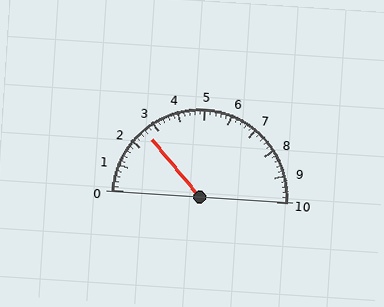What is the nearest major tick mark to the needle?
The nearest major tick mark is 3.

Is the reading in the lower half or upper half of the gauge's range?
The reading is in the lower half of the range (0 to 10).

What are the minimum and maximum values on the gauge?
The gauge ranges from 0 to 10.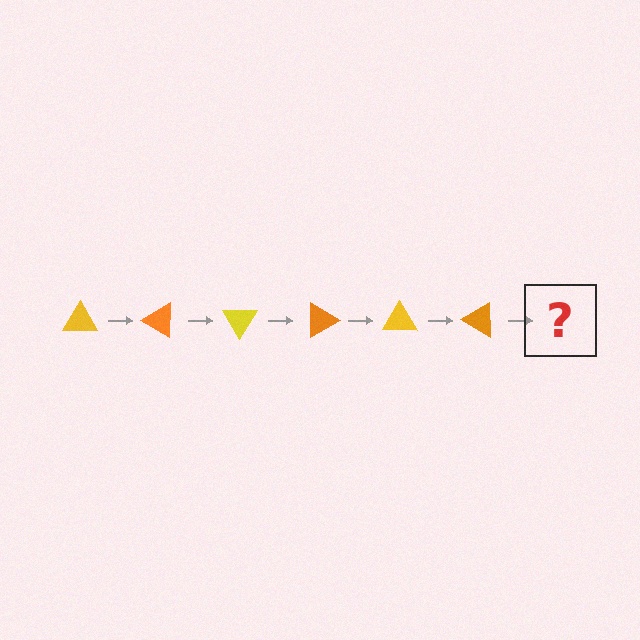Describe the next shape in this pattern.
It should be a yellow triangle, rotated 180 degrees from the start.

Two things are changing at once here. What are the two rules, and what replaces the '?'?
The two rules are that it rotates 30 degrees each step and the color cycles through yellow and orange. The '?' should be a yellow triangle, rotated 180 degrees from the start.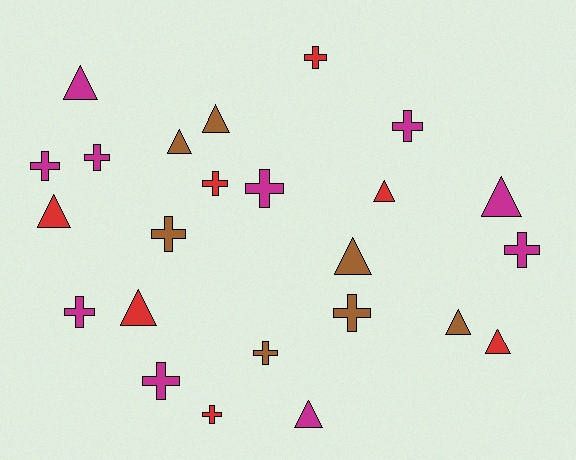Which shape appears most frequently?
Cross, with 13 objects.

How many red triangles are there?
There are 4 red triangles.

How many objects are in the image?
There are 24 objects.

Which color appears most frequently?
Magenta, with 10 objects.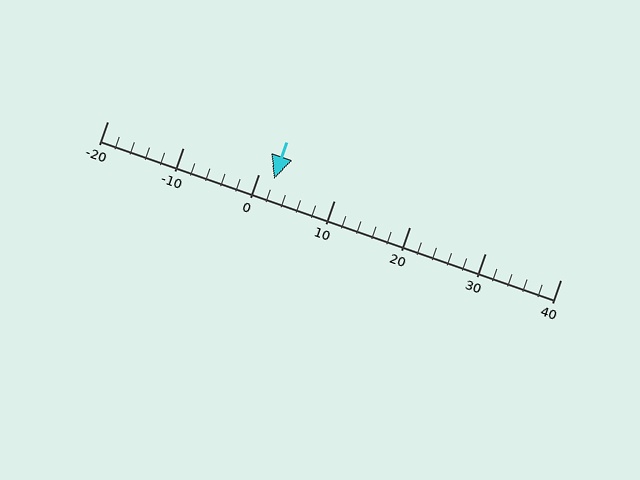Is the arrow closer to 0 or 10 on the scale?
The arrow is closer to 0.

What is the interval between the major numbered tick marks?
The major tick marks are spaced 10 units apart.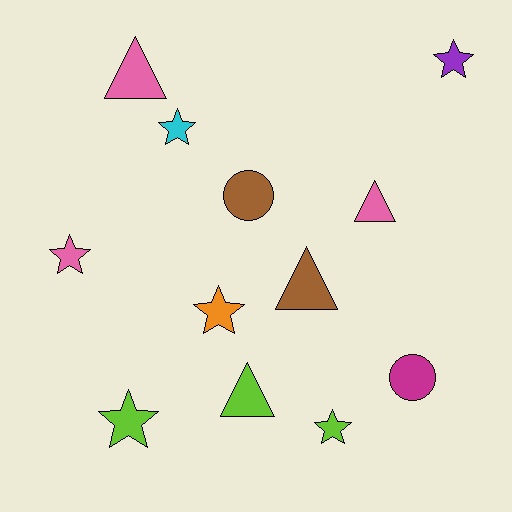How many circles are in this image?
There are 2 circles.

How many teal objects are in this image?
There are no teal objects.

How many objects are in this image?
There are 12 objects.